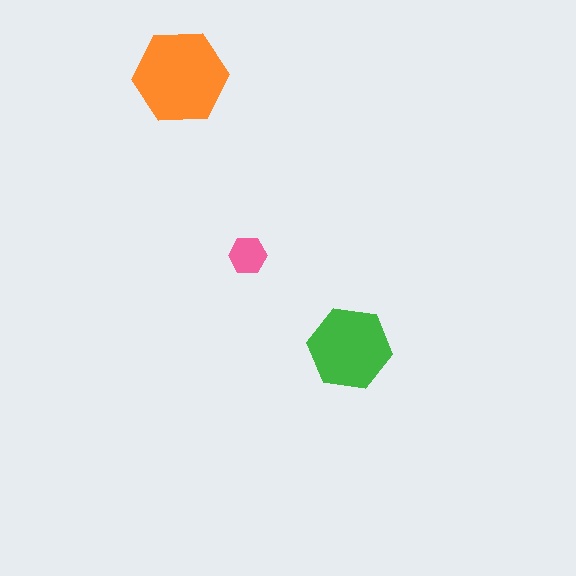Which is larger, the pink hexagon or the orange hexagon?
The orange one.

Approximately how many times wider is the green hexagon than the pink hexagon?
About 2 times wider.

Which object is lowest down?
The green hexagon is bottommost.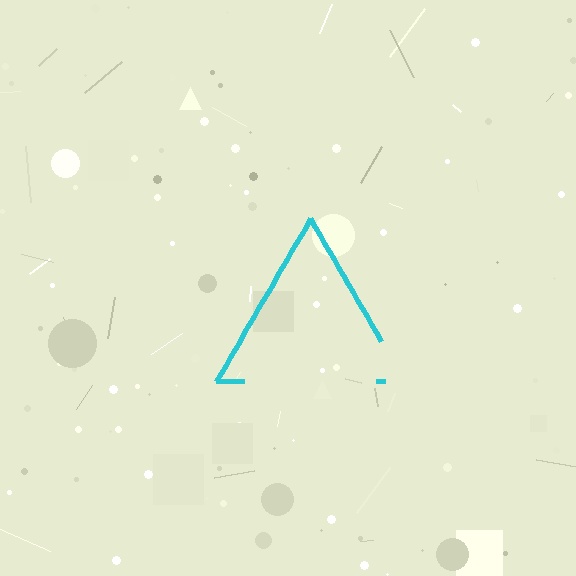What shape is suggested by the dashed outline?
The dashed outline suggests a triangle.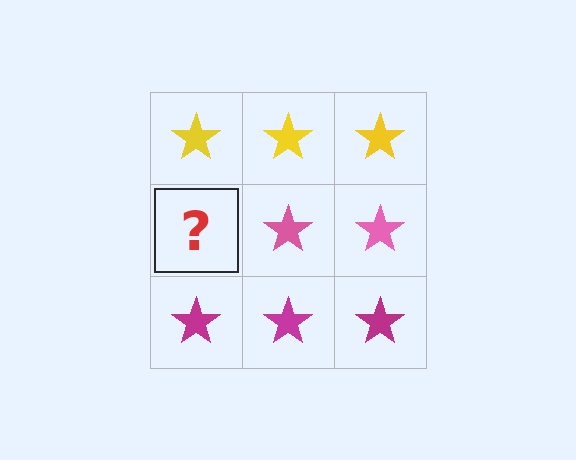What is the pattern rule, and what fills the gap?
The rule is that each row has a consistent color. The gap should be filled with a pink star.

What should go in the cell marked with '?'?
The missing cell should contain a pink star.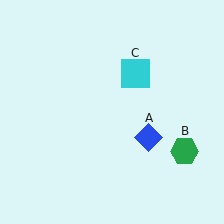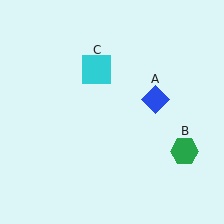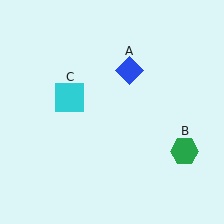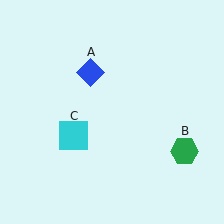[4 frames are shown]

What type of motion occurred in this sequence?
The blue diamond (object A), cyan square (object C) rotated counterclockwise around the center of the scene.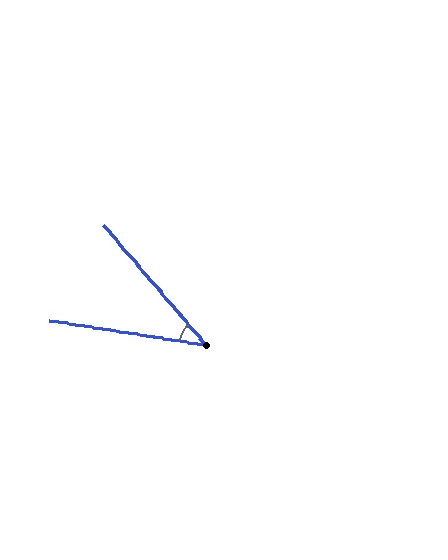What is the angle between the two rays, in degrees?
Approximately 40 degrees.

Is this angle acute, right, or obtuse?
It is acute.